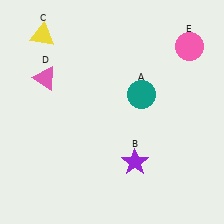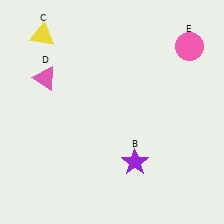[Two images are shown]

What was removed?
The teal circle (A) was removed in Image 2.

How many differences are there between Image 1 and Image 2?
There is 1 difference between the two images.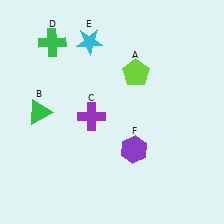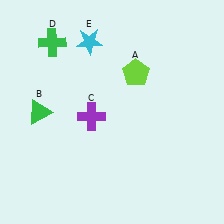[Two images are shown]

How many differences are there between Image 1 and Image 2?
There is 1 difference between the two images.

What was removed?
The purple hexagon (F) was removed in Image 2.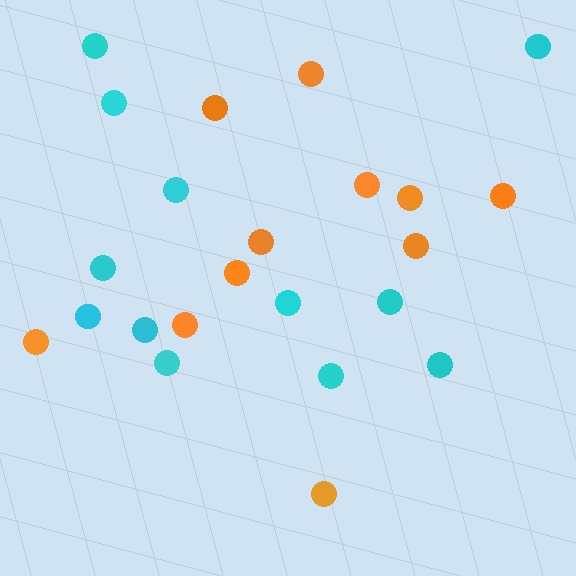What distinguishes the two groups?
There are 2 groups: one group of cyan circles (12) and one group of orange circles (11).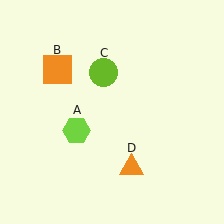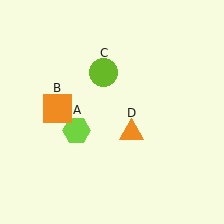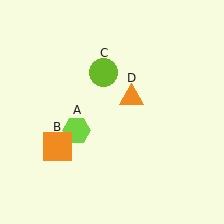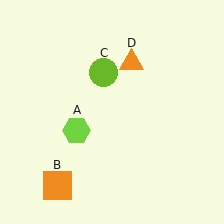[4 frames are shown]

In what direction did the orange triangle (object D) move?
The orange triangle (object D) moved up.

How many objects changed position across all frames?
2 objects changed position: orange square (object B), orange triangle (object D).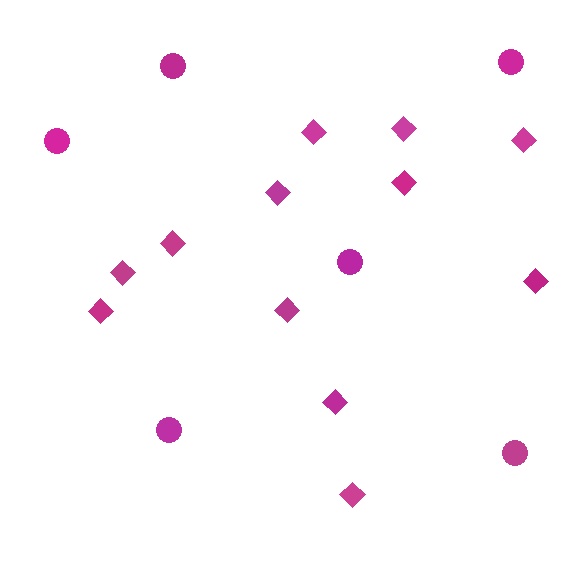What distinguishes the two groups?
There are 2 groups: one group of diamonds (12) and one group of circles (6).